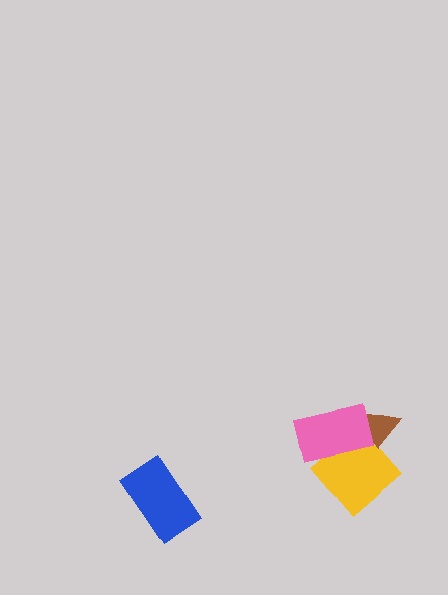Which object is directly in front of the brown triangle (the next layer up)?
The yellow diamond is directly in front of the brown triangle.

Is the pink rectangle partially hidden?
No, no other shape covers it.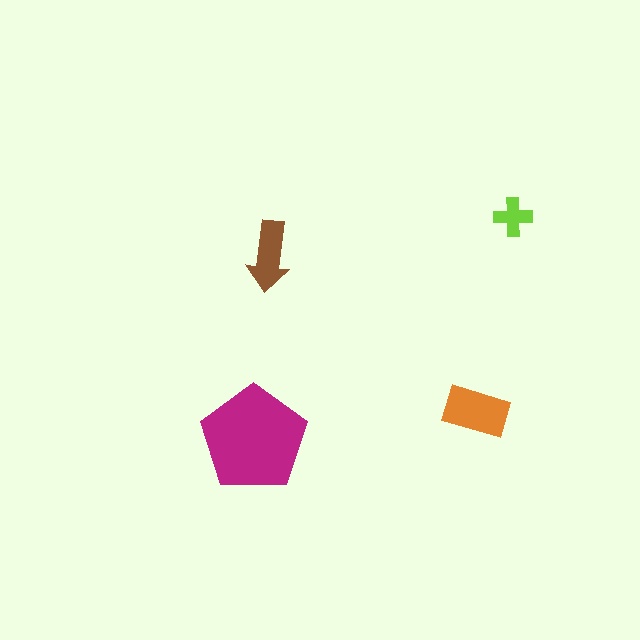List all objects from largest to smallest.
The magenta pentagon, the orange rectangle, the brown arrow, the lime cross.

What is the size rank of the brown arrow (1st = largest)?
3rd.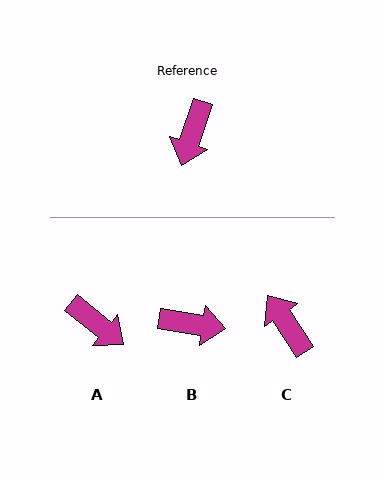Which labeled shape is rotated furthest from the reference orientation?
C, about 128 degrees away.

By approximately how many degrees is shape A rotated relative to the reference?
Approximately 70 degrees counter-clockwise.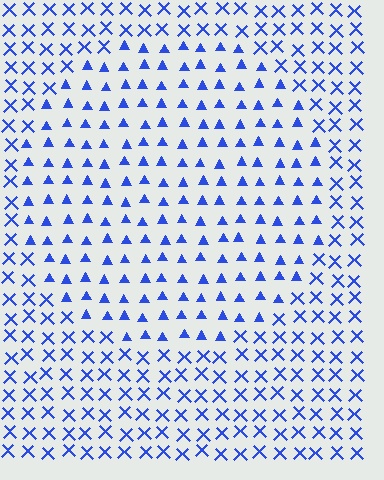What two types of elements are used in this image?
The image uses triangles inside the circle region and X marks outside it.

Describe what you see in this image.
The image is filled with small blue elements arranged in a uniform grid. A circle-shaped region contains triangles, while the surrounding area contains X marks. The boundary is defined purely by the change in element shape.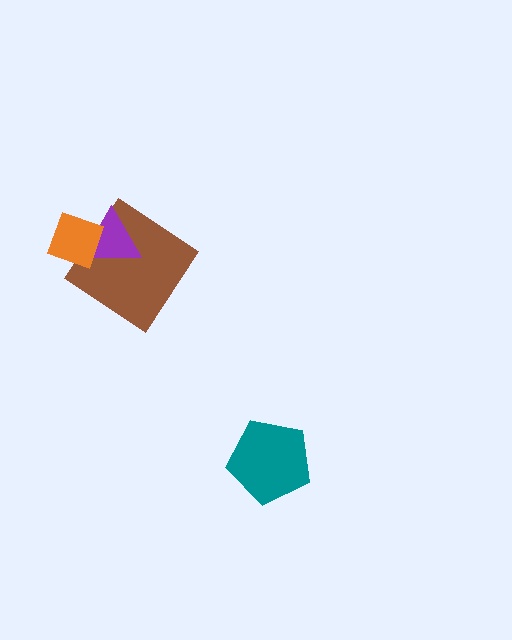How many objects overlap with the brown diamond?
2 objects overlap with the brown diamond.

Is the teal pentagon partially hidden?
No, no other shape covers it.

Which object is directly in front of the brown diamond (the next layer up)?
The purple triangle is directly in front of the brown diamond.